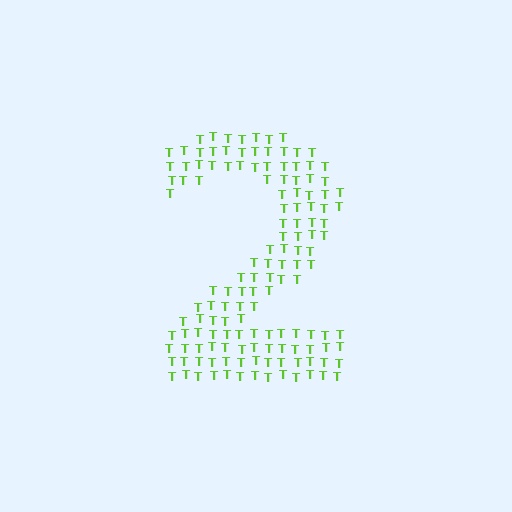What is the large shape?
The large shape is the digit 2.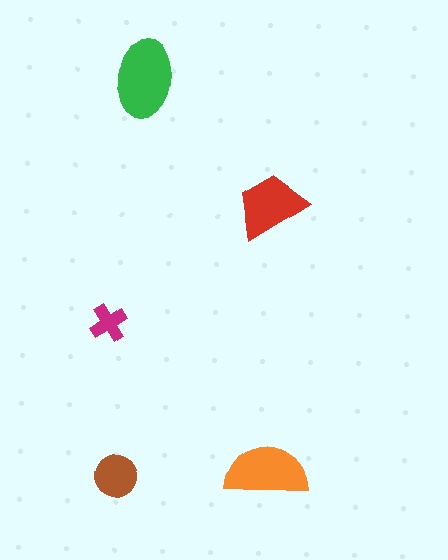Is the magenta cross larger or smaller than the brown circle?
Smaller.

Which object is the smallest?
The magenta cross.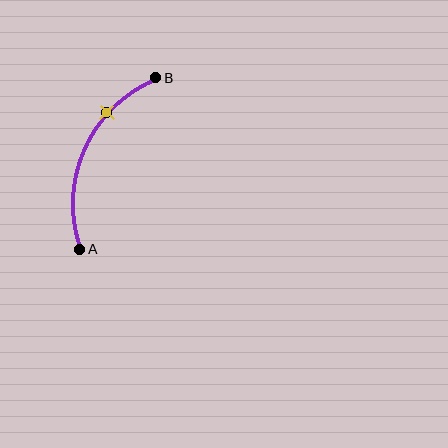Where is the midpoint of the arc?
The arc midpoint is the point on the curve farthest from the straight line joining A and B. It sits to the left of that line.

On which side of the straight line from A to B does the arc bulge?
The arc bulges to the left of the straight line connecting A and B.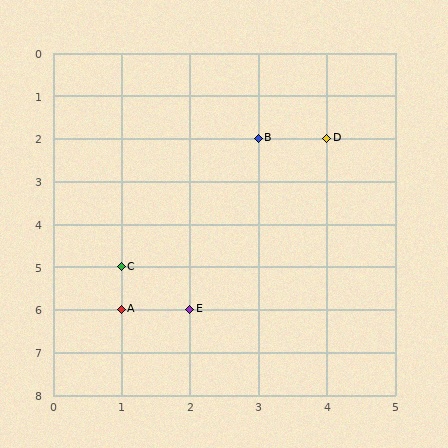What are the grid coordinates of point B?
Point B is at grid coordinates (3, 2).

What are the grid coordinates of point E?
Point E is at grid coordinates (2, 6).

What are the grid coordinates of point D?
Point D is at grid coordinates (4, 2).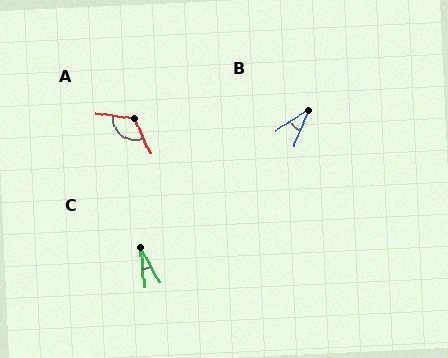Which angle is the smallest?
C, at approximately 22 degrees.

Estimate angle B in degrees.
Approximately 36 degrees.